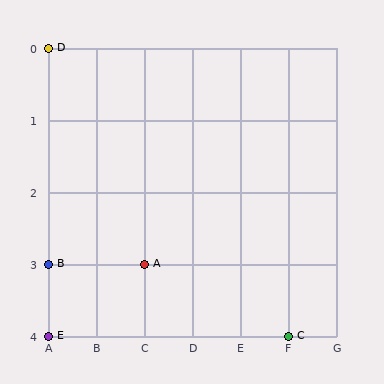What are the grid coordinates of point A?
Point A is at grid coordinates (C, 3).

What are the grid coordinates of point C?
Point C is at grid coordinates (F, 4).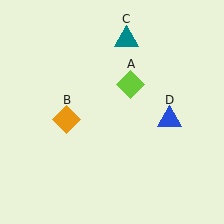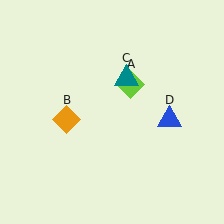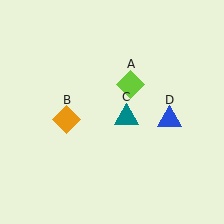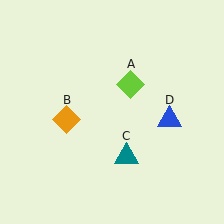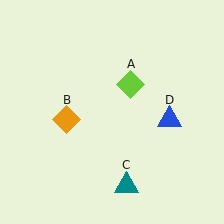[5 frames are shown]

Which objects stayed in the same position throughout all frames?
Lime diamond (object A) and orange diamond (object B) and blue triangle (object D) remained stationary.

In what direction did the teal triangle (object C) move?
The teal triangle (object C) moved down.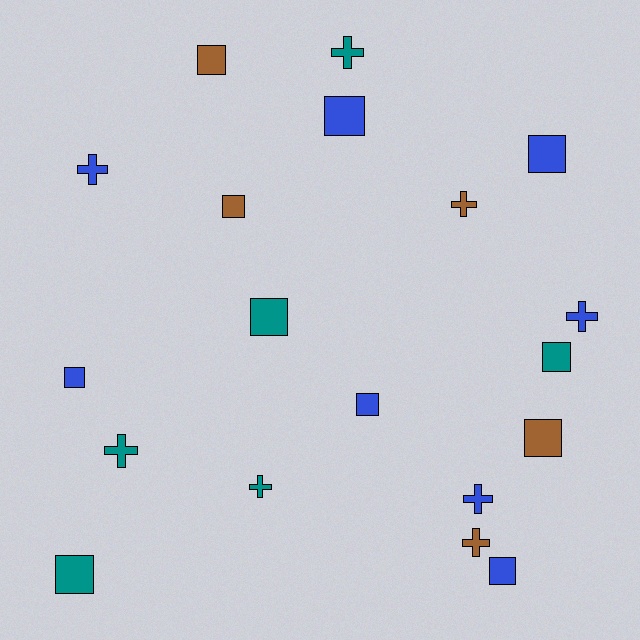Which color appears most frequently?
Blue, with 8 objects.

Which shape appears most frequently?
Square, with 11 objects.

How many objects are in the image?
There are 19 objects.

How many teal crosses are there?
There are 3 teal crosses.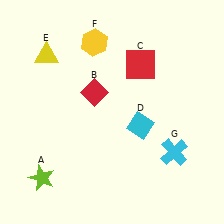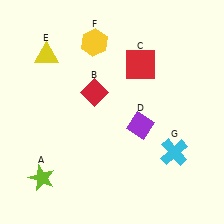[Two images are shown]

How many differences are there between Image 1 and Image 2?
There is 1 difference between the two images.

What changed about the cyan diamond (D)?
In Image 1, D is cyan. In Image 2, it changed to purple.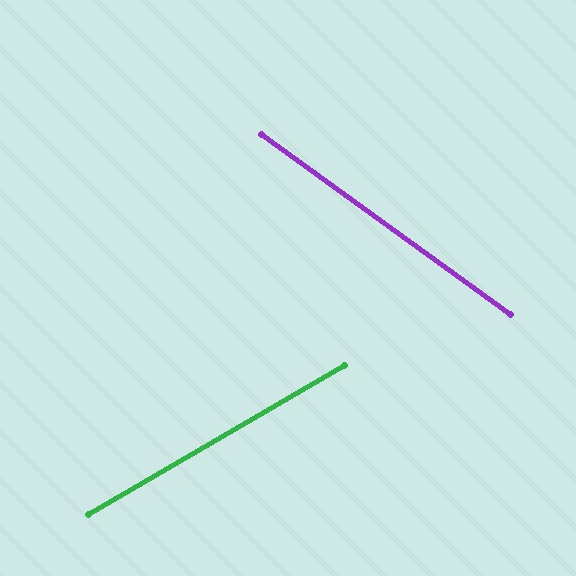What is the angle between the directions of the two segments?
Approximately 66 degrees.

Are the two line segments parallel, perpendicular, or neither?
Neither parallel nor perpendicular — they differ by about 66°.